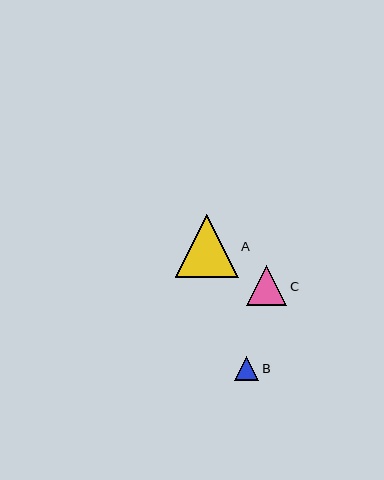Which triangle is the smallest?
Triangle B is the smallest with a size of approximately 24 pixels.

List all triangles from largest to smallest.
From largest to smallest: A, C, B.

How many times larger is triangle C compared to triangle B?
Triangle C is approximately 1.6 times the size of triangle B.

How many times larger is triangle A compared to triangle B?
Triangle A is approximately 2.6 times the size of triangle B.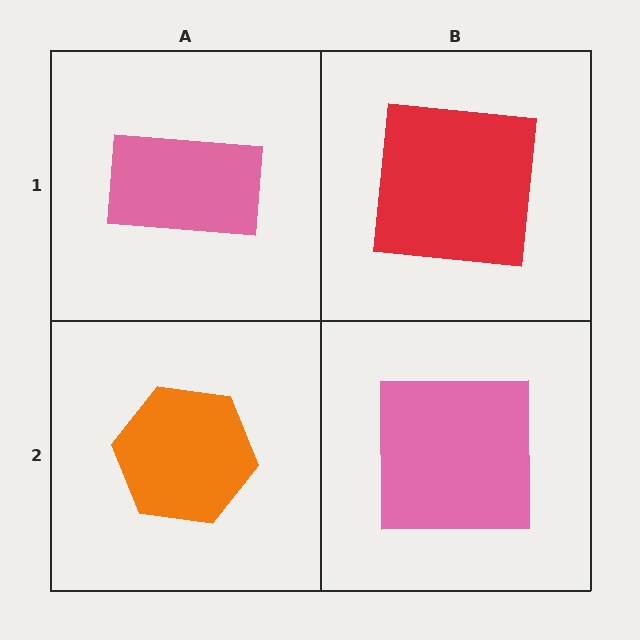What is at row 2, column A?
An orange hexagon.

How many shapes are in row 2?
2 shapes.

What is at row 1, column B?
A red square.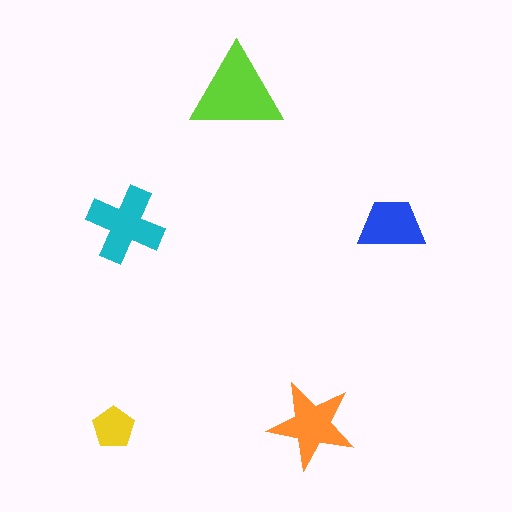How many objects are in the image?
There are 5 objects in the image.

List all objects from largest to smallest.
The lime triangle, the cyan cross, the orange star, the blue trapezoid, the yellow pentagon.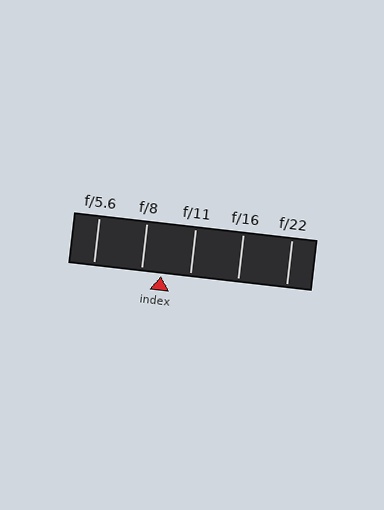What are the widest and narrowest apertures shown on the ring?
The widest aperture shown is f/5.6 and the narrowest is f/22.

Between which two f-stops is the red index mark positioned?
The index mark is between f/8 and f/11.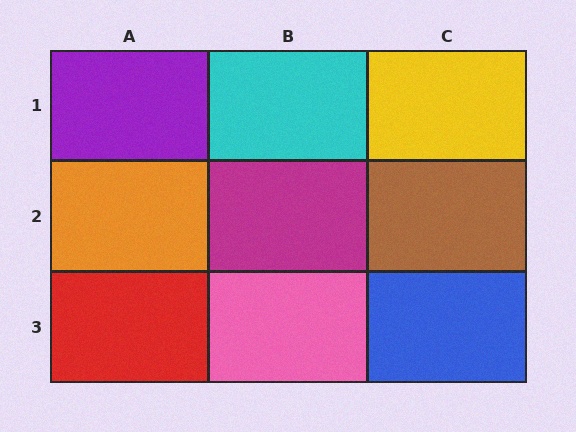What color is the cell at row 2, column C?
Brown.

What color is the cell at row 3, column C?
Blue.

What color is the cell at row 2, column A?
Orange.